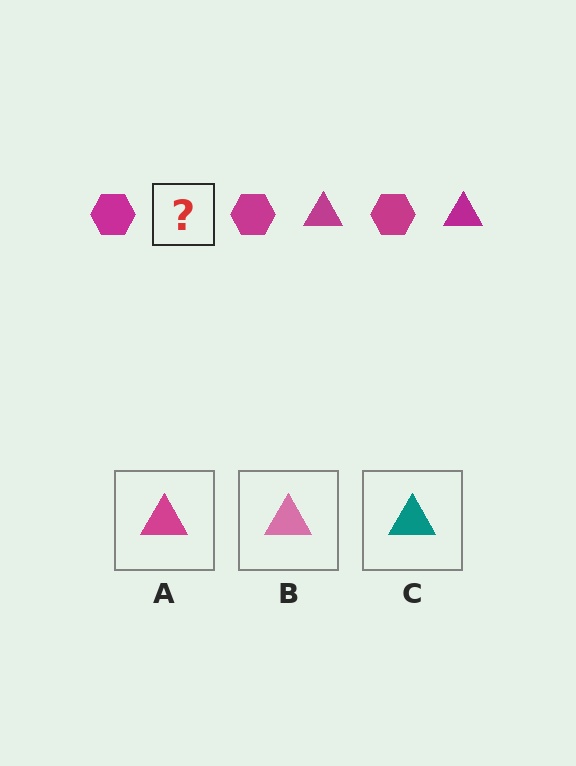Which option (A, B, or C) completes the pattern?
A.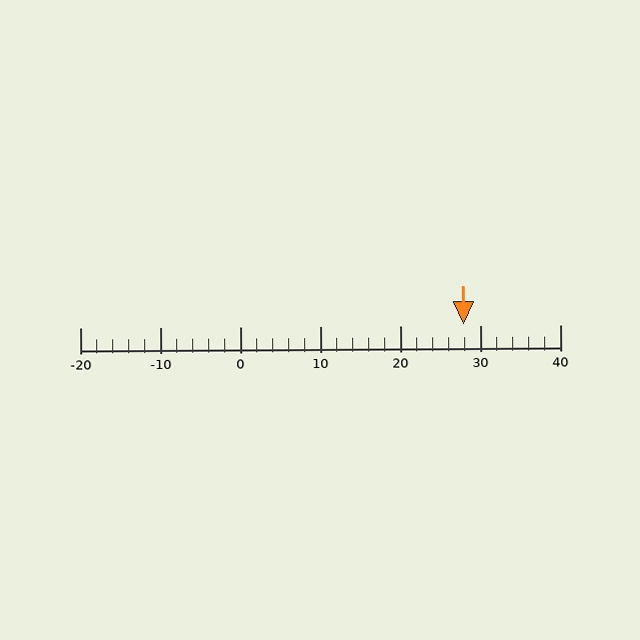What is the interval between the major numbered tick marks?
The major tick marks are spaced 10 units apart.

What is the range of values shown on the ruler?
The ruler shows values from -20 to 40.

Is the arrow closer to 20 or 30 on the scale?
The arrow is closer to 30.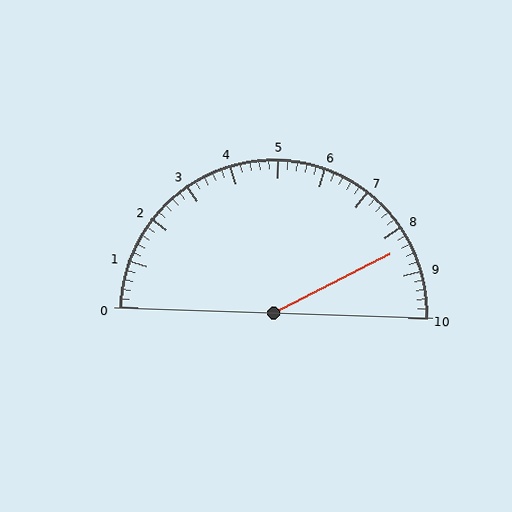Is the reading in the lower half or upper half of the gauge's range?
The reading is in the upper half of the range (0 to 10).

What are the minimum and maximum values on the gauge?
The gauge ranges from 0 to 10.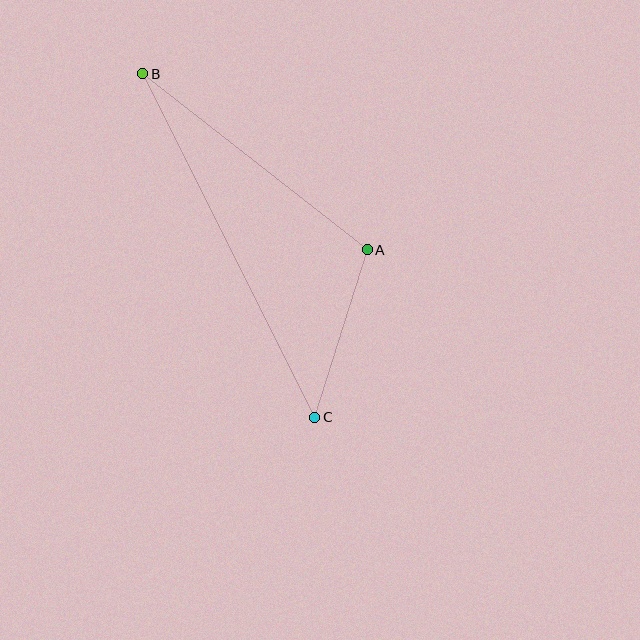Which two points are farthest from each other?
Points B and C are farthest from each other.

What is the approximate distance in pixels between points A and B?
The distance between A and B is approximately 285 pixels.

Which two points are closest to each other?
Points A and C are closest to each other.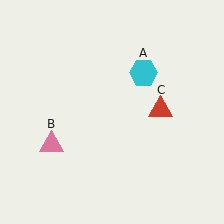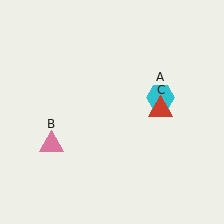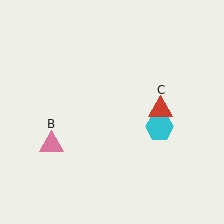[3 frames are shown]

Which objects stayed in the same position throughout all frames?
Pink triangle (object B) and red triangle (object C) remained stationary.